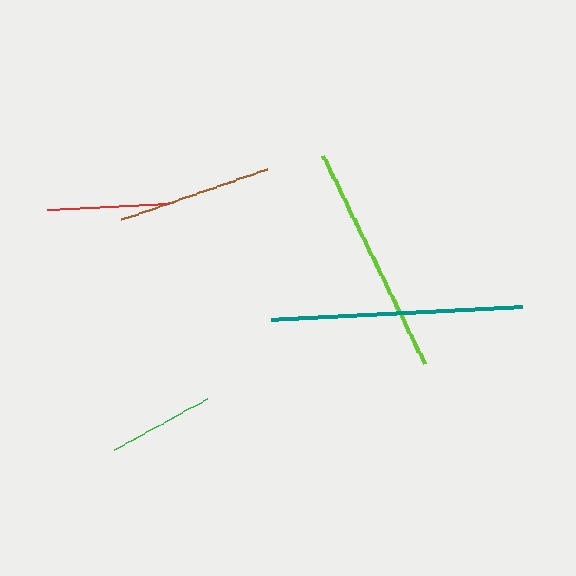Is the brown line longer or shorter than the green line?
The brown line is longer than the green line.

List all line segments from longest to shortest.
From longest to shortest: teal, lime, brown, red, green.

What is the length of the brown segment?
The brown segment is approximately 155 pixels long.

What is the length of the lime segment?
The lime segment is approximately 232 pixels long.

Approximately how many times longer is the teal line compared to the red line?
The teal line is approximately 2.1 times the length of the red line.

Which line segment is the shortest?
The green line is the shortest at approximately 106 pixels.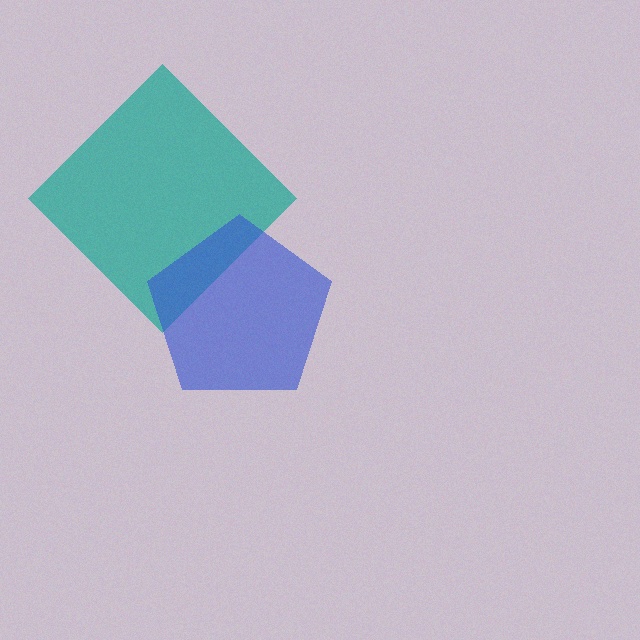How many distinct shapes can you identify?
There are 2 distinct shapes: a teal diamond, a blue pentagon.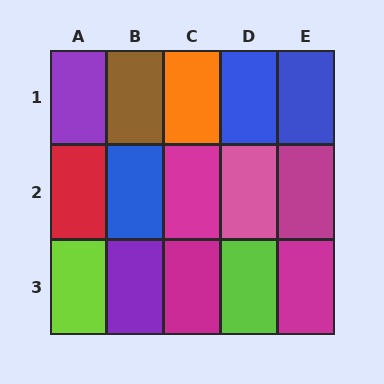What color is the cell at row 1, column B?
Brown.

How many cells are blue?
3 cells are blue.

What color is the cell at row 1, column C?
Orange.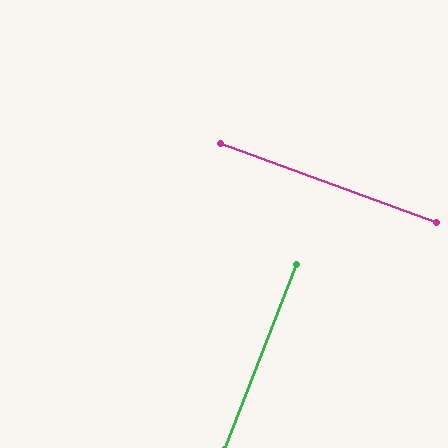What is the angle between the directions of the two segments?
Approximately 89 degrees.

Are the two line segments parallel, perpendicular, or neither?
Perpendicular — they meet at approximately 89°.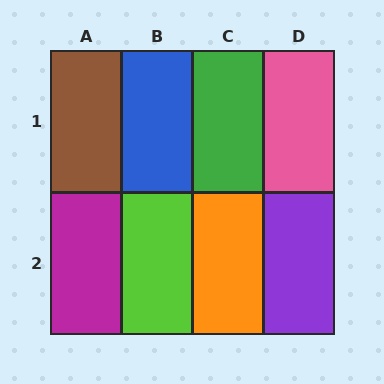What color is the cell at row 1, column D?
Pink.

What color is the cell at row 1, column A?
Brown.